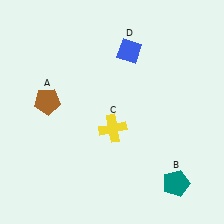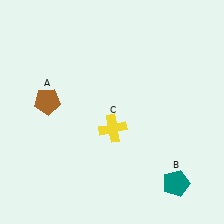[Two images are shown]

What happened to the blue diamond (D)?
The blue diamond (D) was removed in Image 2. It was in the top-right area of Image 1.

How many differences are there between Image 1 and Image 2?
There is 1 difference between the two images.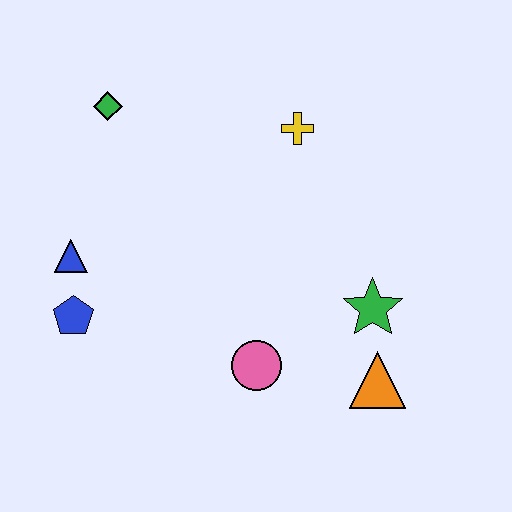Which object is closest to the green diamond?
The blue triangle is closest to the green diamond.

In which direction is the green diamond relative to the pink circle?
The green diamond is above the pink circle.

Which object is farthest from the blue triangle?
The orange triangle is farthest from the blue triangle.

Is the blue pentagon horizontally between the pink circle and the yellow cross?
No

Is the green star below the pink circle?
No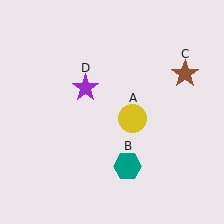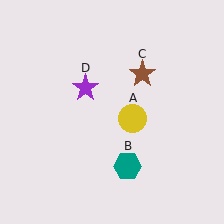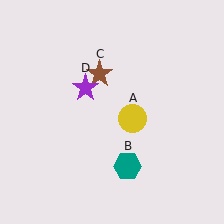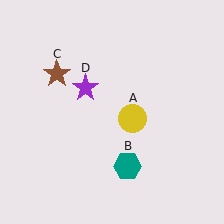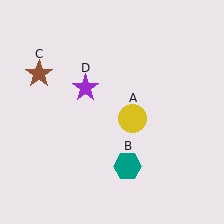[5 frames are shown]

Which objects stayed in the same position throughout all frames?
Yellow circle (object A) and teal hexagon (object B) and purple star (object D) remained stationary.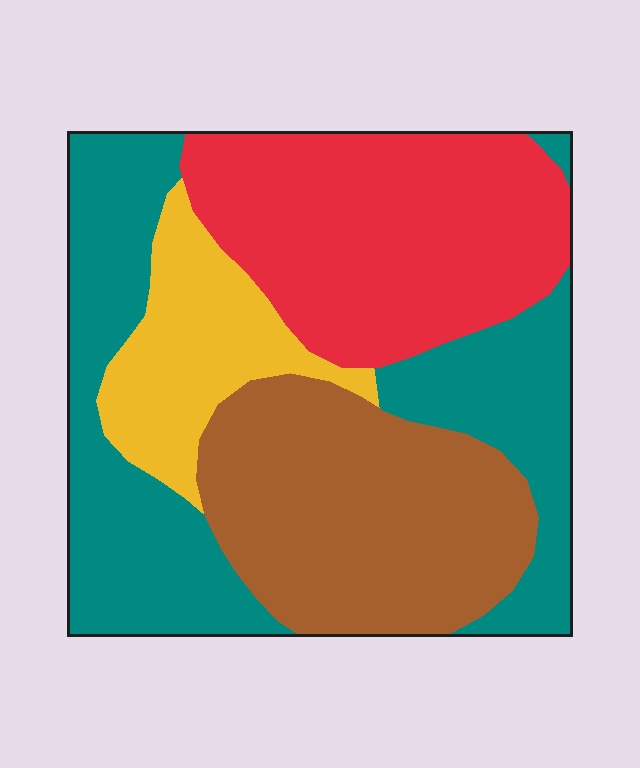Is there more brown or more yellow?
Brown.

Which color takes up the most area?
Teal, at roughly 35%.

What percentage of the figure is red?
Red takes up about one quarter (1/4) of the figure.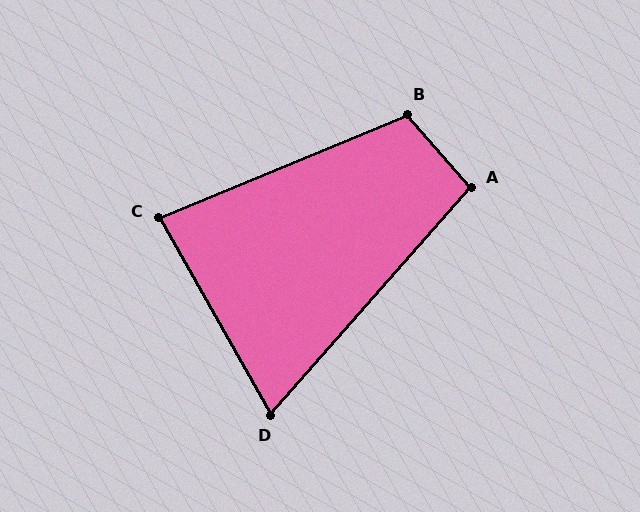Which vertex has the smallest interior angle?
D, at approximately 71 degrees.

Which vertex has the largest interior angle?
B, at approximately 109 degrees.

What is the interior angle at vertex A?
Approximately 97 degrees (obtuse).